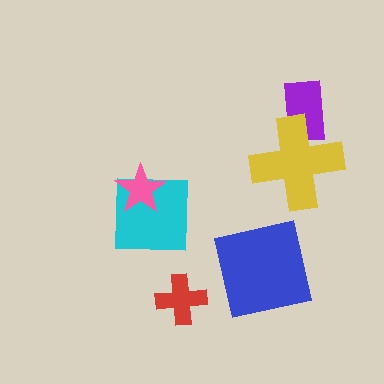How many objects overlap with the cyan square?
1 object overlaps with the cyan square.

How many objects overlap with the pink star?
1 object overlaps with the pink star.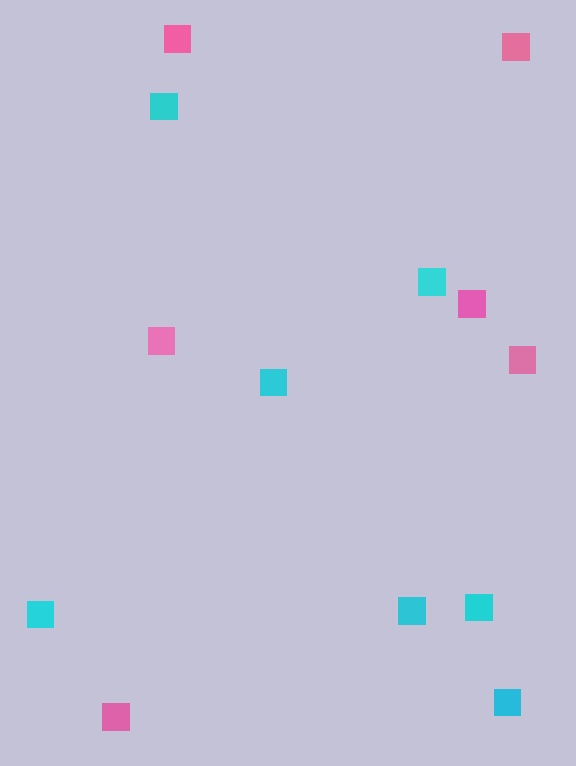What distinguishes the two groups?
There are 2 groups: one group of pink squares (6) and one group of cyan squares (7).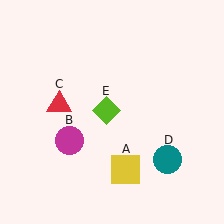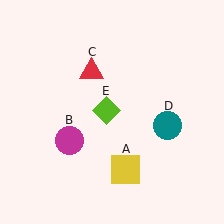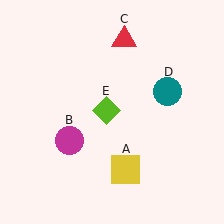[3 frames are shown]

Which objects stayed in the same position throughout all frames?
Yellow square (object A) and magenta circle (object B) and lime diamond (object E) remained stationary.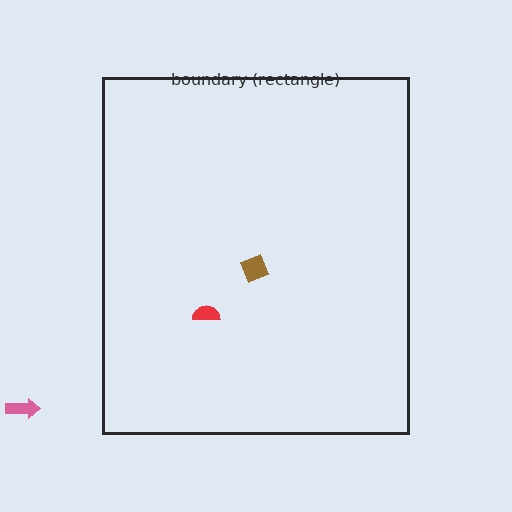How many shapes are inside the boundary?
2 inside, 1 outside.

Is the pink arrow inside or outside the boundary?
Outside.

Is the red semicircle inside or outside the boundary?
Inside.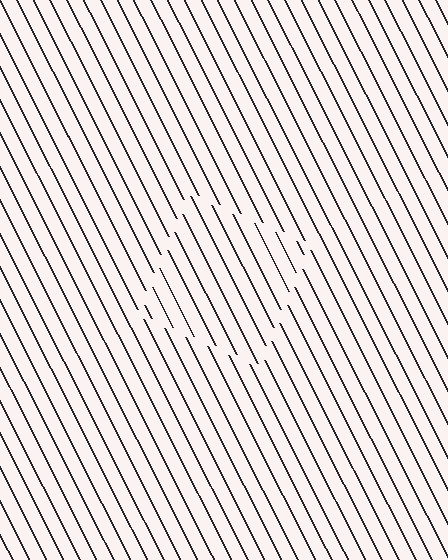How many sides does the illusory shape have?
4 sides — the line-ends trace a square.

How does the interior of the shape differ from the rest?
The interior of the shape contains the same grating, shifted by half a period — the contour is defined by the phase discontinuity where line-ends from the inner and outer gratings abut.